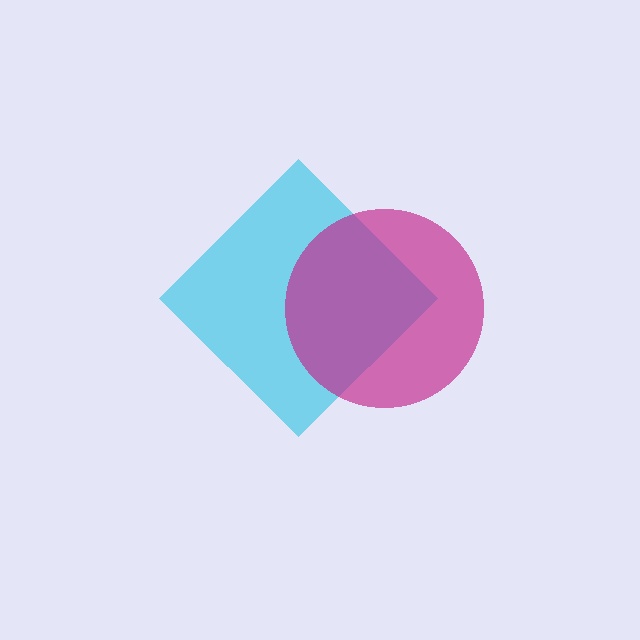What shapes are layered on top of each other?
The layered shapes are: a cyan diamond, a magenta circle.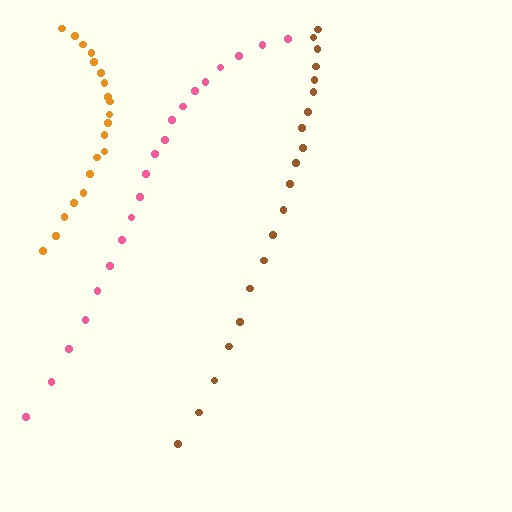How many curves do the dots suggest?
There are 3 distinct paths.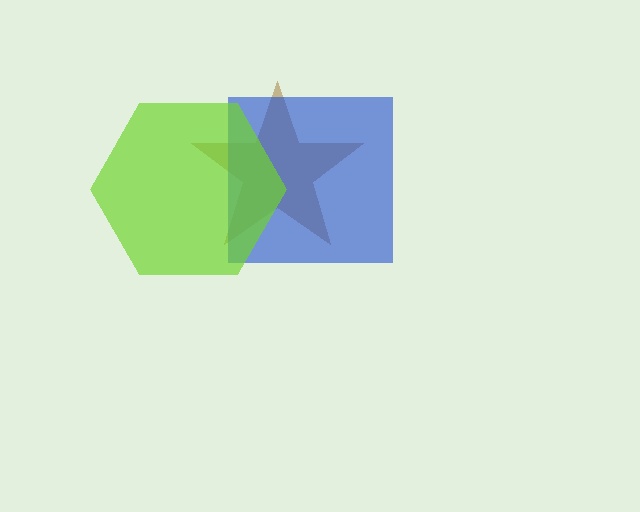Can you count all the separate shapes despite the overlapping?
Yes, there are 3 separate shapes.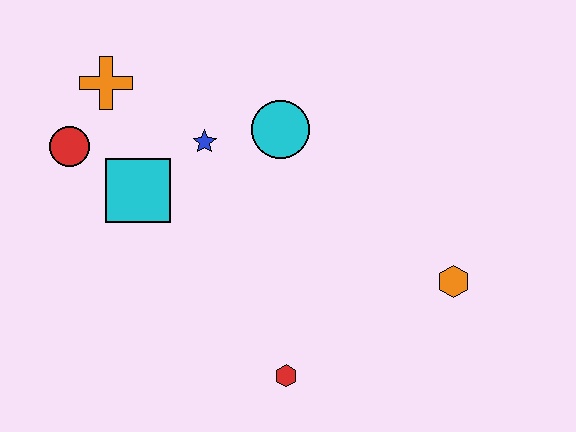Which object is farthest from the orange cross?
The orange hexagon is farthest from the orange cross.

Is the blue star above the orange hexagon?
Yes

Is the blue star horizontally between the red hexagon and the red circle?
Yes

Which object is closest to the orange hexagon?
The red hexagon is closest to the orange hexagon.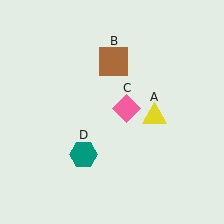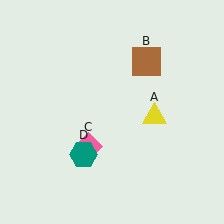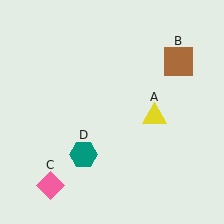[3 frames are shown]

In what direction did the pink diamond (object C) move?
The pink diamond (object C) moved down and to the left.